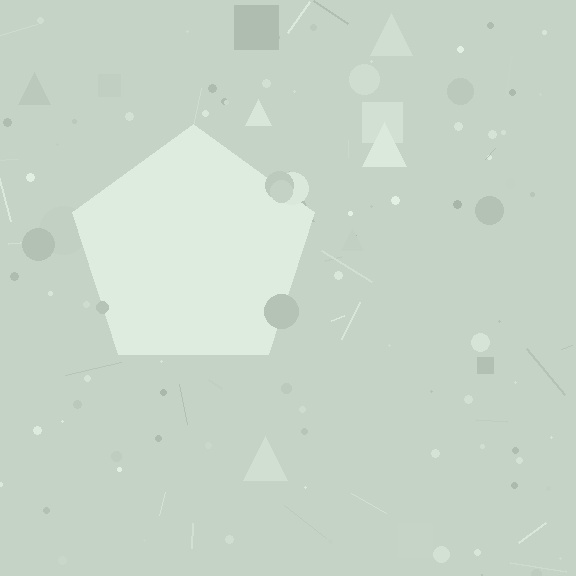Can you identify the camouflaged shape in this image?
The camouflaged shape is a pentagon.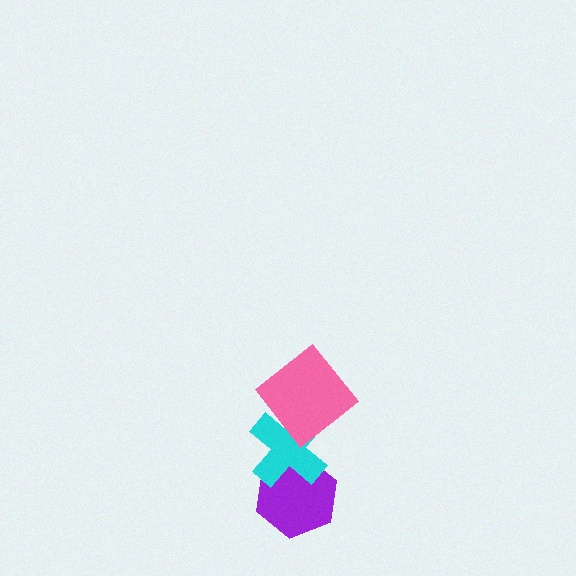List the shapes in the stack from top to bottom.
From top to bottom: the pink diamond, the cyan cross, the purple hexagon.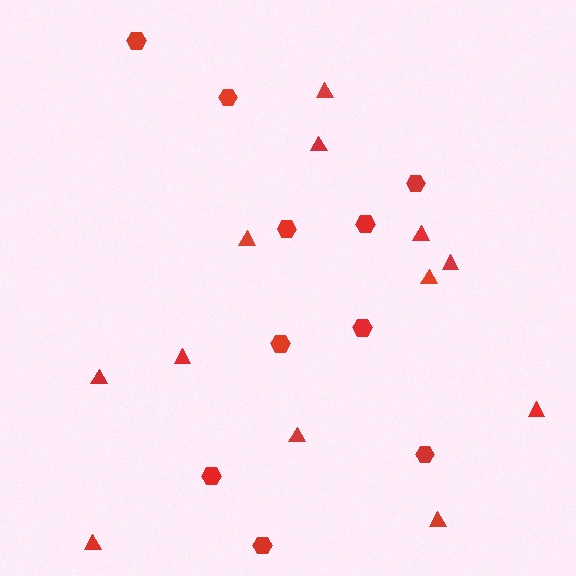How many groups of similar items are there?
There are 2 groups: one group of triangles (12) and one group of hexagons (10).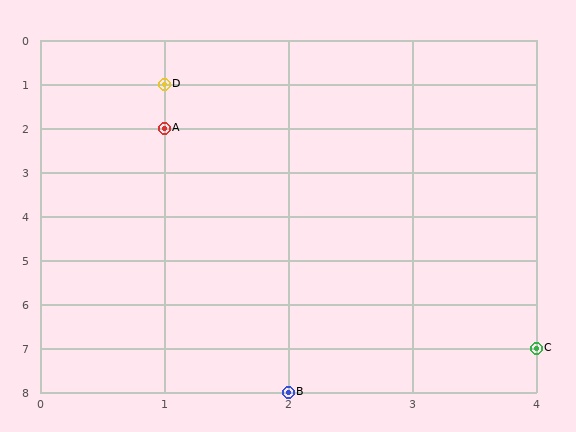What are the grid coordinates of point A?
Point A is at grid coordinates (1, 2).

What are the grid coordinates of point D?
Point D is at grid coordinates (1, 1).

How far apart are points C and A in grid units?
Points C and A are 3 columns and 5 rows apart (about 5.8 grid units diagonally).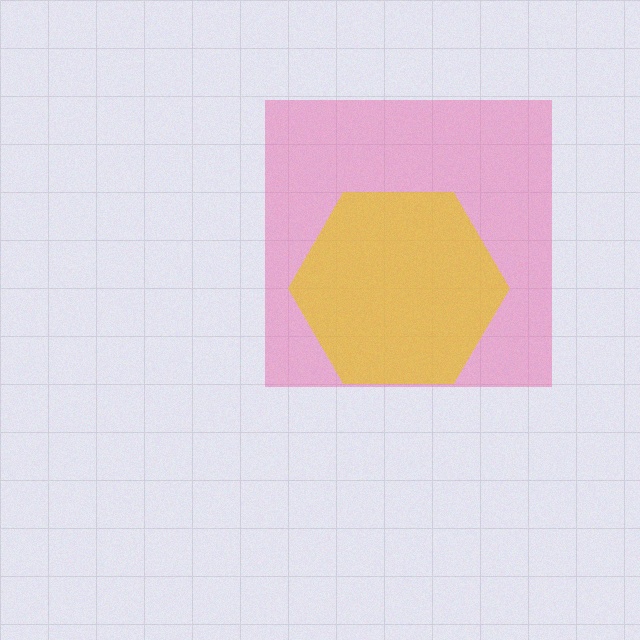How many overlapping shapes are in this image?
There are 2 overlapping shapes in the image.